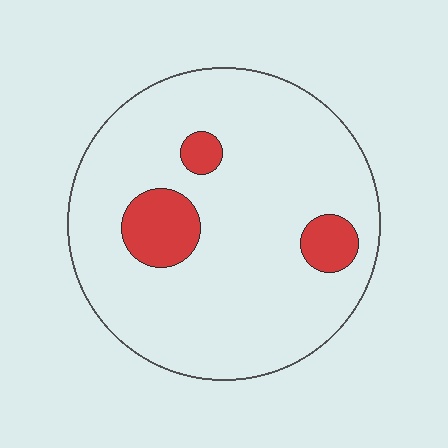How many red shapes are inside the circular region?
3.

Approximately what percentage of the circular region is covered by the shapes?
Approximately 10%.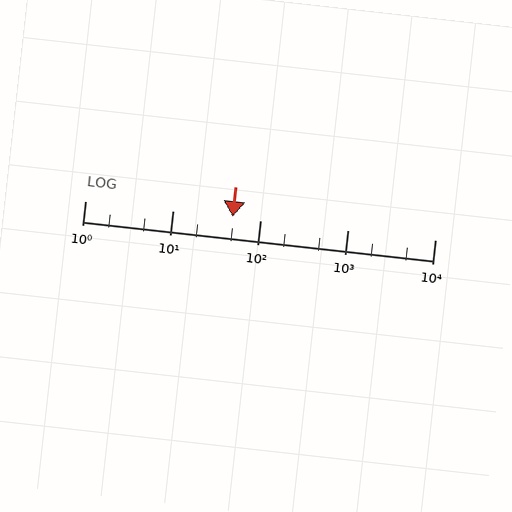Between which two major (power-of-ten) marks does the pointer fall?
The pointer is between 10 and 100.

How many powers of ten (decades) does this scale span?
The scale spans 4 decades, from 1 to 10000.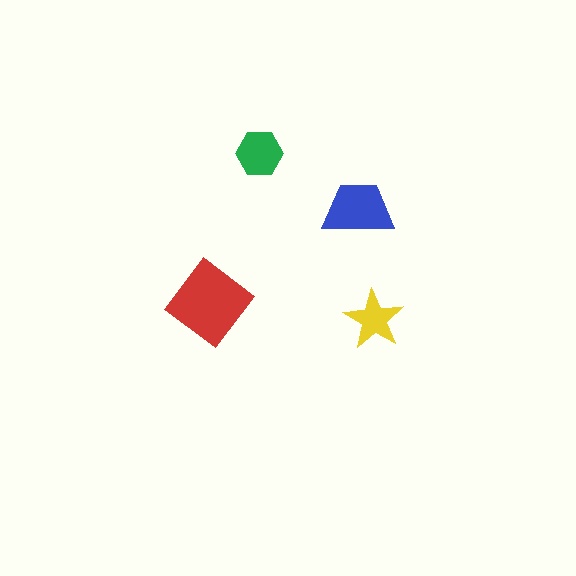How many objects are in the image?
There are 4 objects in the image.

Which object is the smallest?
The yellow star.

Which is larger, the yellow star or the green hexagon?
The green hexagon.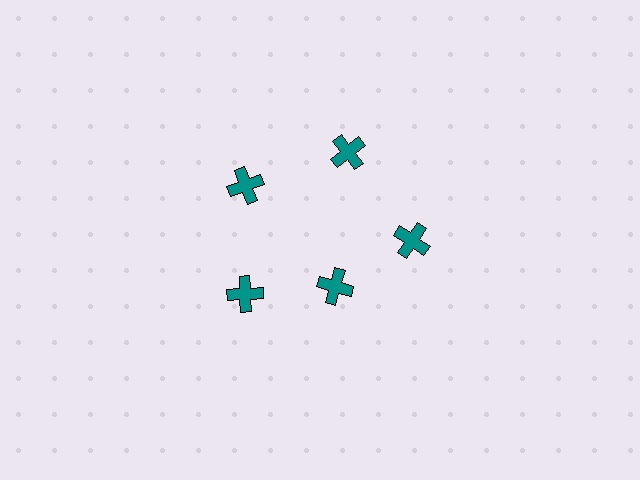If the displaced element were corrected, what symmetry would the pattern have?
It would have 5-fold rotational symmetry — the pattern would map onto itself every 72 degrees.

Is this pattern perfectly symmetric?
No. The 5 teal crosses are arranged in a ring, but one element near the 5 o'clock position is pulled inward toward the center, breaking the 5-fold rotational symmetry.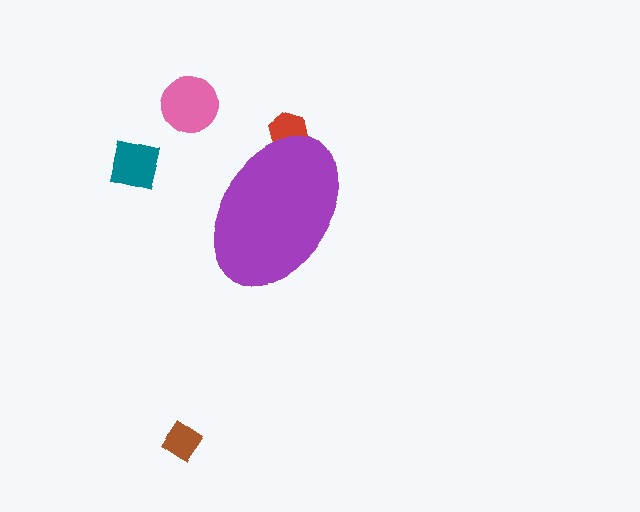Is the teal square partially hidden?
No, the teal square is fully visible.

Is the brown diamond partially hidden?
No, the brown diamond is fully visible.